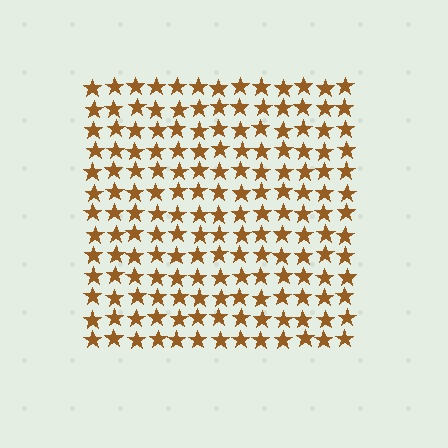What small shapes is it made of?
It is made of small stars.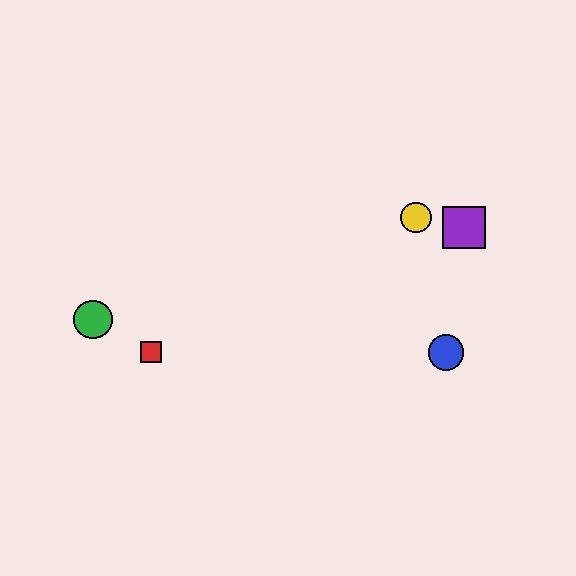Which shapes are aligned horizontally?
The red square, the blue circle are aligned horizontally.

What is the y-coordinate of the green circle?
The green circle is at y≈319.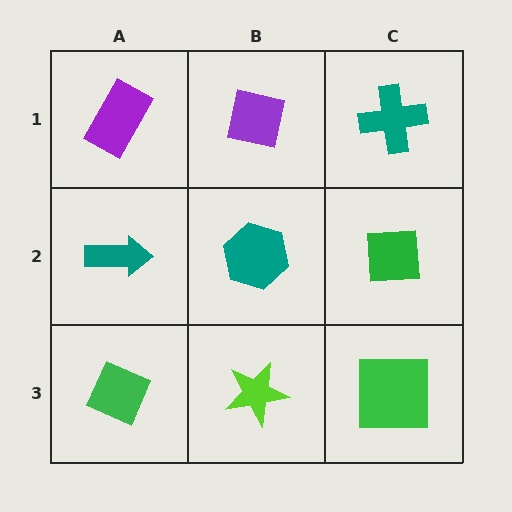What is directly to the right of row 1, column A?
A purple square.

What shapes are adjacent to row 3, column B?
A teal hexagon (row 2, column B), a green diamond (row 3, column A), a green square (row 3, column C).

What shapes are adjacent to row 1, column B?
A teal hexagon (row 2, column B), a purple rectangle (row 1, column A), a teal cross (row 1, column C).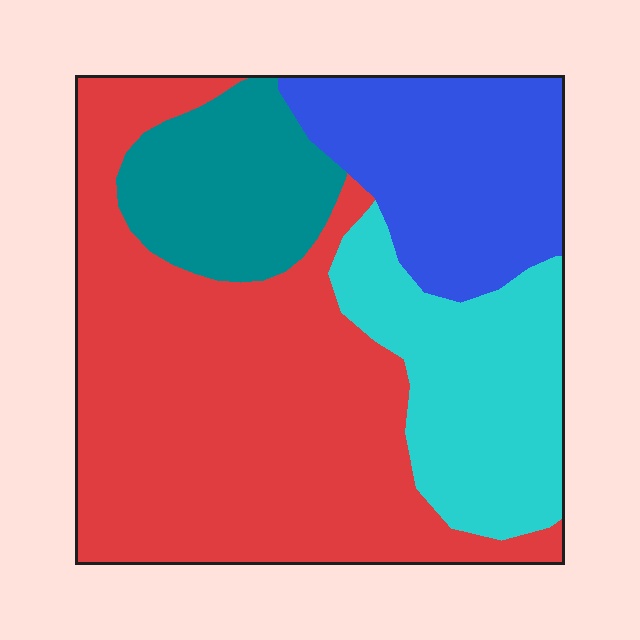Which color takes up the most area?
Red, at roughly 50%.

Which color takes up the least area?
Teal, at roughly 15%.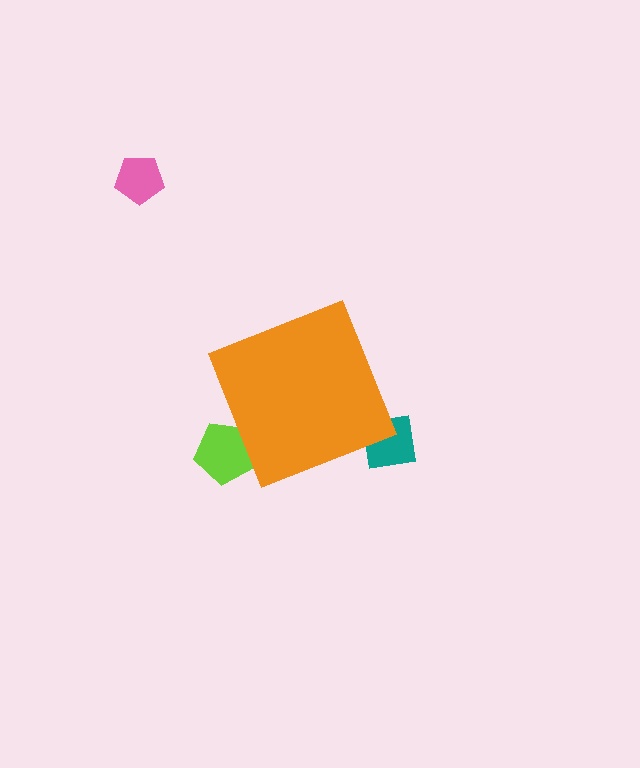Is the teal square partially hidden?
Yes, the teal square is partially hidden behind the orange diamond.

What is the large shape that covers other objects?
An orange diamond.